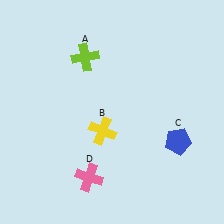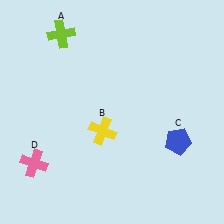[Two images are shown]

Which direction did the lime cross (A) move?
The lime cross (A) moved left.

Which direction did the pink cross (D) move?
The pink cross (D) moved left.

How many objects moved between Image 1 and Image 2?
2 objects moved between the two images.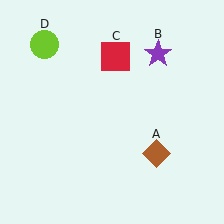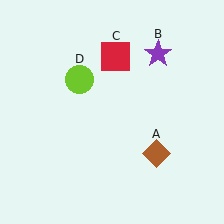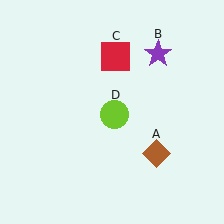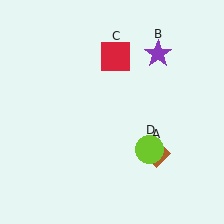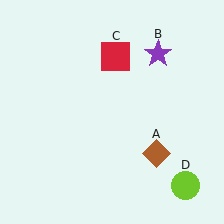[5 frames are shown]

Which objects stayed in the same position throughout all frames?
Brown diamond (object A) and purple star (object B) and red square (object C) remained stationary.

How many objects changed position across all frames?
1 object changed position: lime circle (object D).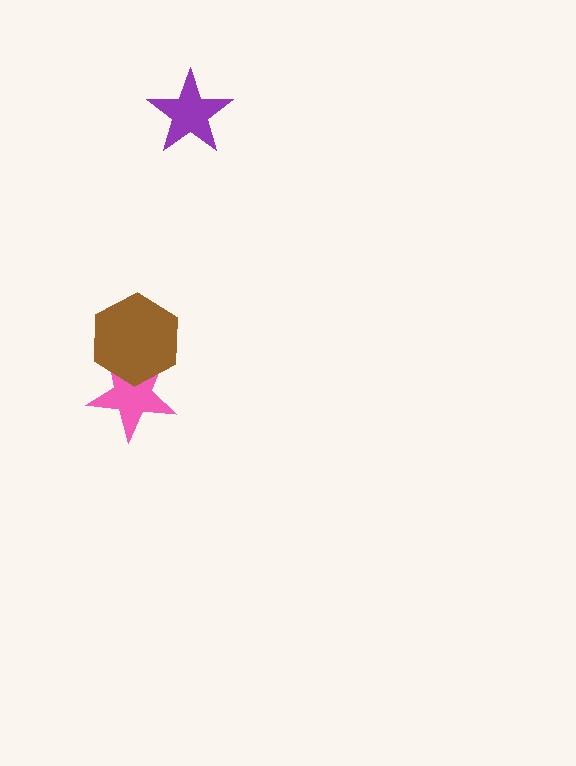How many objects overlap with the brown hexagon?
1 object overlaps with the brown hexagon.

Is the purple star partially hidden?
No, no other shape covers it.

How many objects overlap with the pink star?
1 object overlaps with the pink star.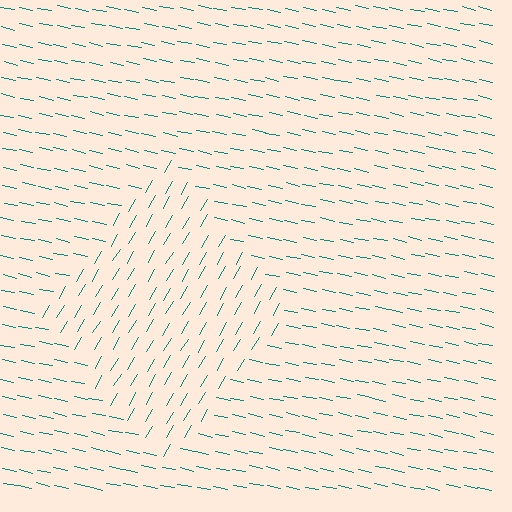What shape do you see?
I see a diamond.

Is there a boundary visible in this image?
Yes, there is a texture boundary formed by a change in line orientation.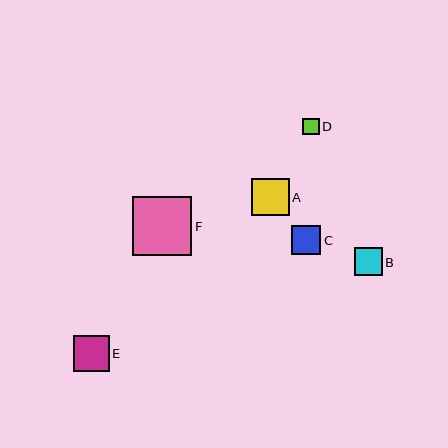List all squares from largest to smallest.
From largest to smallest: F, A, E, C, B, D.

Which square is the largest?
Square F is the largest with a size of approximately 59 pixels.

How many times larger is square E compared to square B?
Square E is approximately 1.3 times the size of square B.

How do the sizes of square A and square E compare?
Square A and square E are approximately the same size.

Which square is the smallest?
Square D is the smallest with a size of approximately 17 pixels.